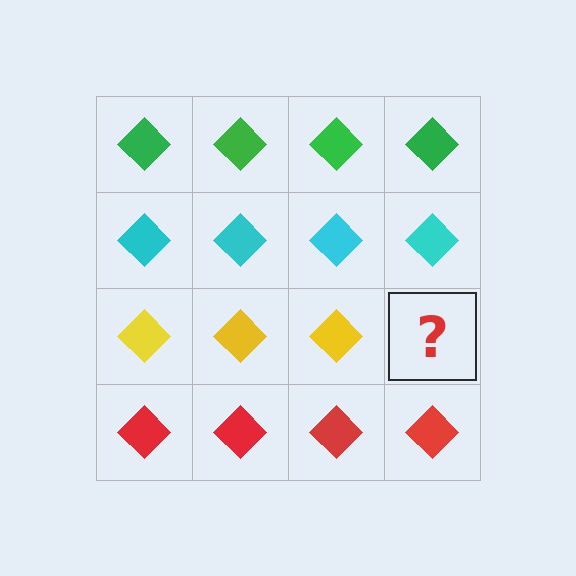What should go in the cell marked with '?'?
The missing cell should contain a yellow diamond.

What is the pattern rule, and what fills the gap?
The rule is that each row has a consistent color. The gap should be filled with a yellow diamond.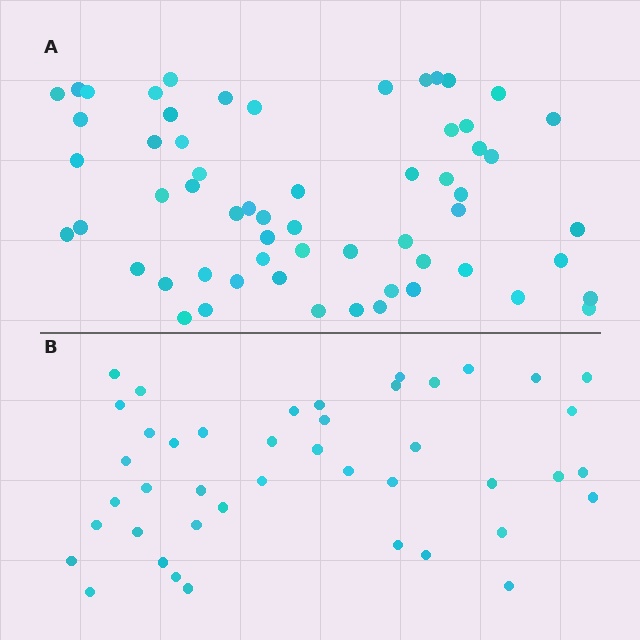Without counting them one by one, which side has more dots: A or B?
Region A (the top region) has more dots.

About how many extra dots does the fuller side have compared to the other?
Region A has approximately 15 more dots than region B.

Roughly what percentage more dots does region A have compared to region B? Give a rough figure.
About 40% more.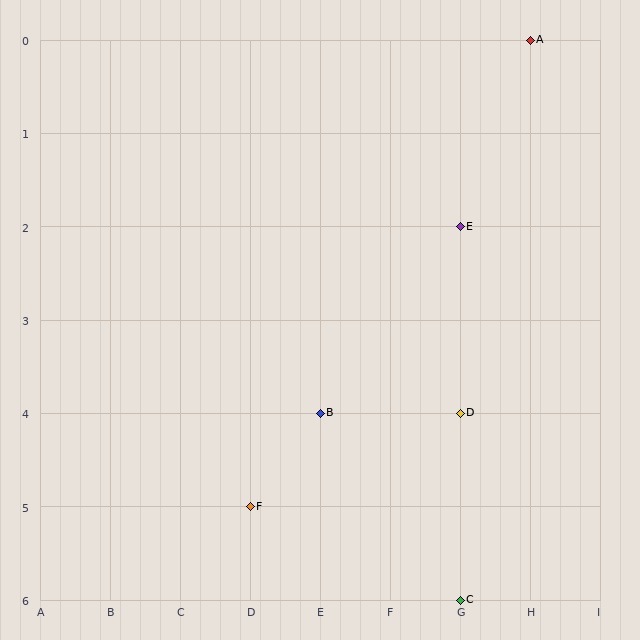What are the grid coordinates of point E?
Point E is at grid coordinates (G, 2).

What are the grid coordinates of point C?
Point C is at grid coordinates (G, 6).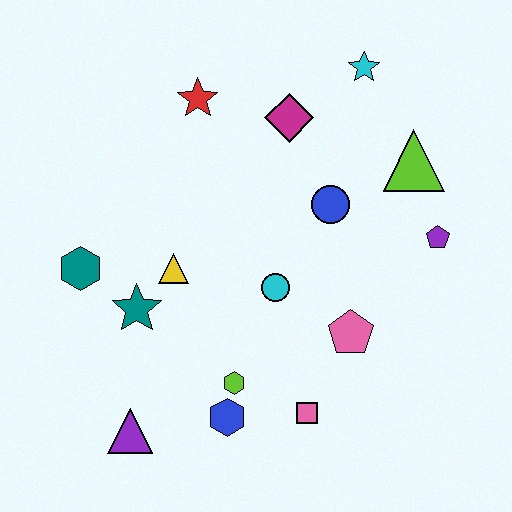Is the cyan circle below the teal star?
No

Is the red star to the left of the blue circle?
Yes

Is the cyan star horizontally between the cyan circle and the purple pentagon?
Yes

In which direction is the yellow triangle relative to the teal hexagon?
The yellow triangle is to the right of the teal hexagon.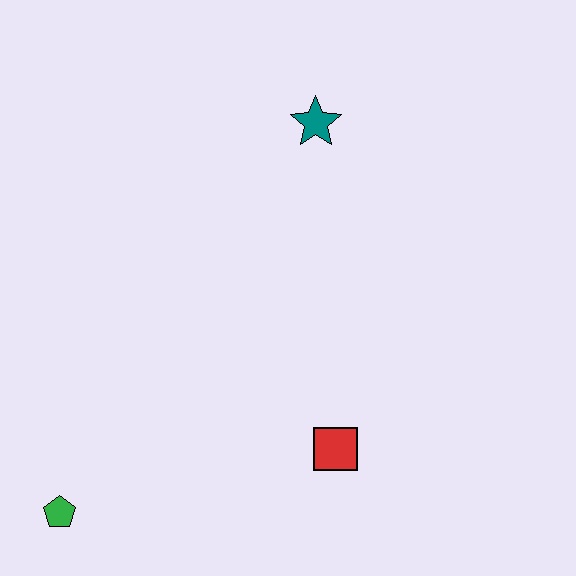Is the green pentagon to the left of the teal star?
Yes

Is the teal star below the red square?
No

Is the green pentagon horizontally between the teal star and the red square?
No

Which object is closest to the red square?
The green pentagon is closest to the red square.